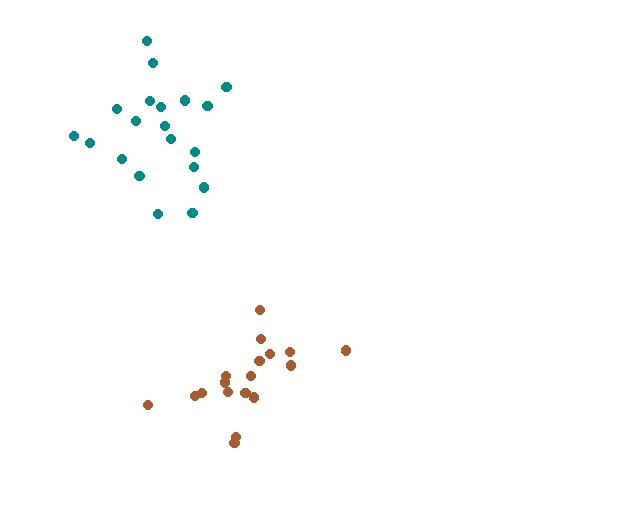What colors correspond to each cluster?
The clusters are colored: teal, brown.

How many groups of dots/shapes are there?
There are 2 groups.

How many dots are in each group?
Group 1: 20 dots, Group 2: 18 dots (38 total).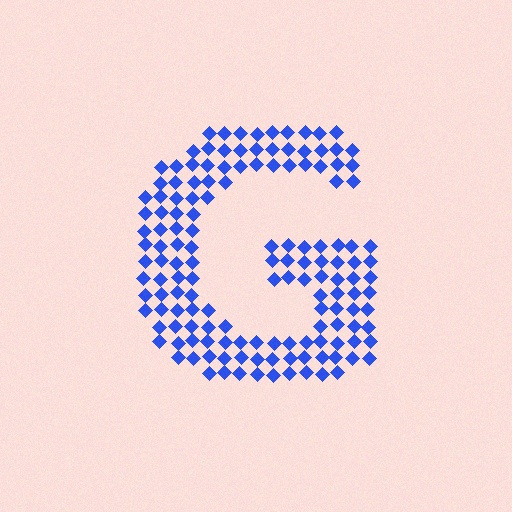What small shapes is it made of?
It is made of small diamonds.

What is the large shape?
The large shape is the letter G.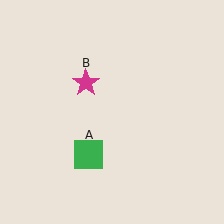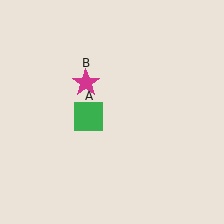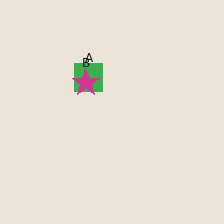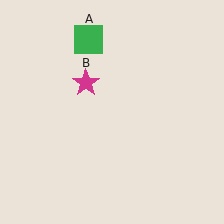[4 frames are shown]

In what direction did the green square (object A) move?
The green square (object A) moved up.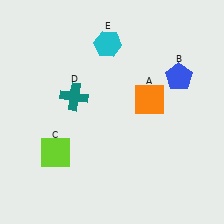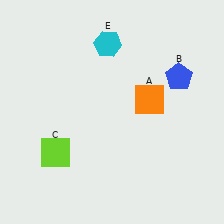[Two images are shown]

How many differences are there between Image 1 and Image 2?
There is 1 difference between the two images.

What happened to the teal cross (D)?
The teal cross (D) was removed in Image 2. It was in the top-left area of Image 1.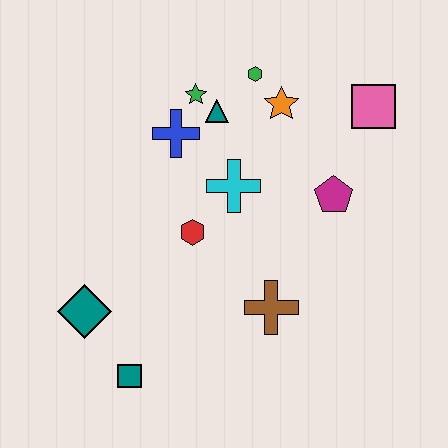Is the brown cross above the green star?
No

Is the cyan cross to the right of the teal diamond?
Yes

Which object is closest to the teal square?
The teal diamond is closest to the teal square.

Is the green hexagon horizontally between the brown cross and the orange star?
No